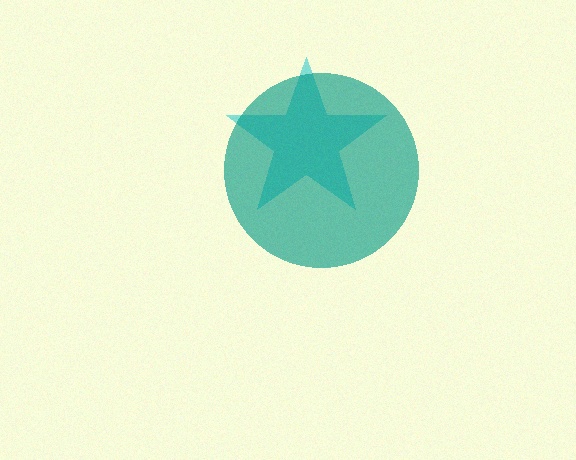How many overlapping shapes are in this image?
There are 2 overlapping shapes in the image.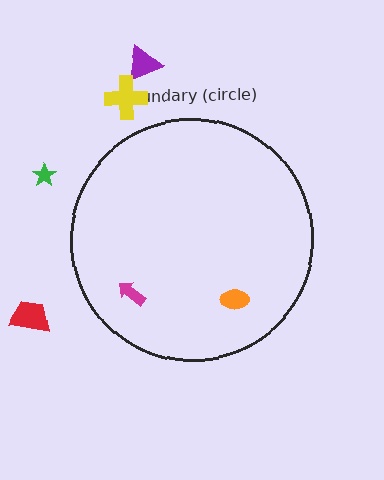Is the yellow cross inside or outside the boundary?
Outside.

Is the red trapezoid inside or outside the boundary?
Outside.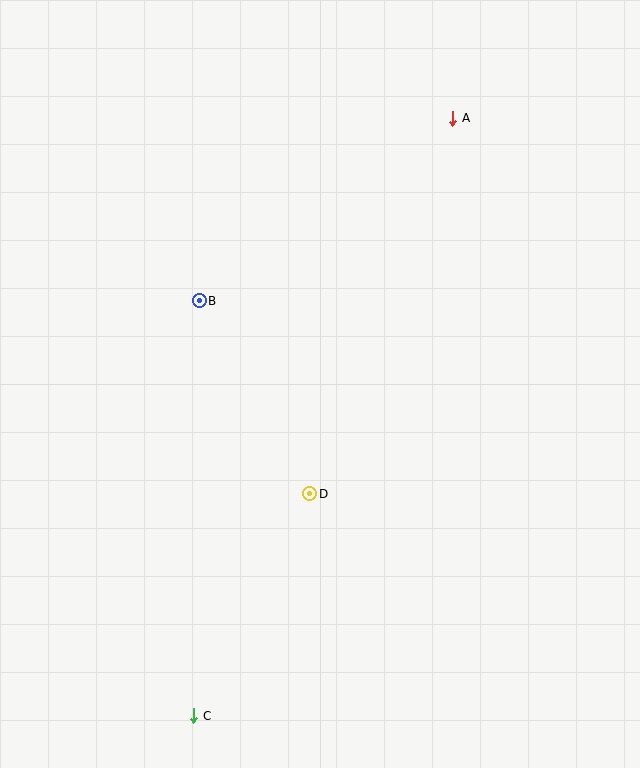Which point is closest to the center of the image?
Point D at (310, 494) is closest to the center.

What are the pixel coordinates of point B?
Point B is at (199, 301).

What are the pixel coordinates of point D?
Point D is at (310, 494).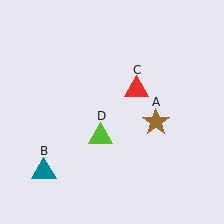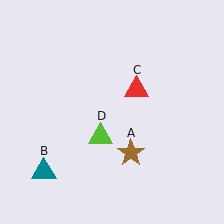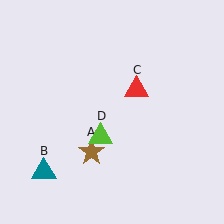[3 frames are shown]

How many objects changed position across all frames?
1 object changed position: brown star (object A).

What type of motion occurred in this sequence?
The brown star (object A) rotated clockwise around the center of the scene.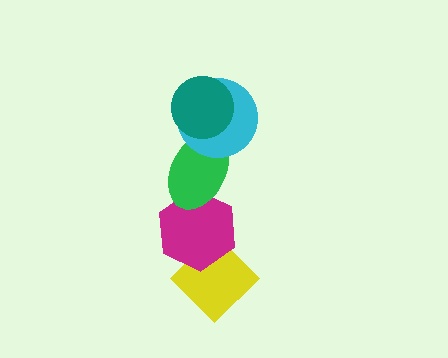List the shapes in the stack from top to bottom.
From top to bottom: the teal circle, the cyan circle, the green ellipse, the magenta hexagon, the yellow diamond.